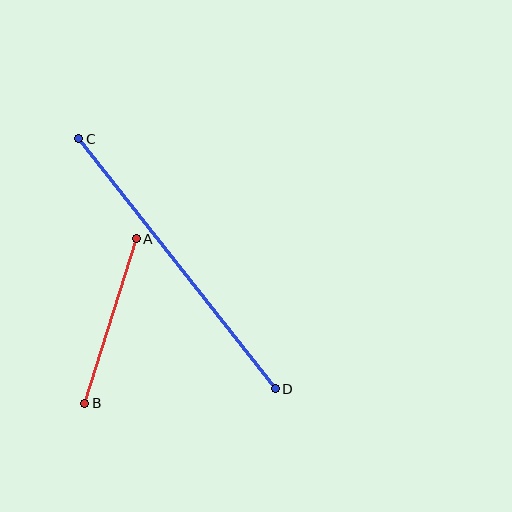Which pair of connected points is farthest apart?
Points C and D are farthest apart.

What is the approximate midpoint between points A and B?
The midpoint is at approximately (110, 321) pixels.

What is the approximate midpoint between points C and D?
The midpoint is at approximately (177, 264) pixels.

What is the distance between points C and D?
The distance is approximately 318 pixels.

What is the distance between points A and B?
The distance is approximately 173 pixels.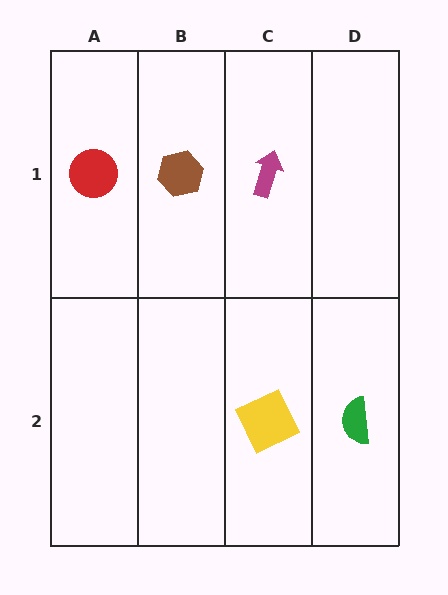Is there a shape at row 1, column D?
No, that cell is empty.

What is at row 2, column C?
A yellow square.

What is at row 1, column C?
A magenta arrow.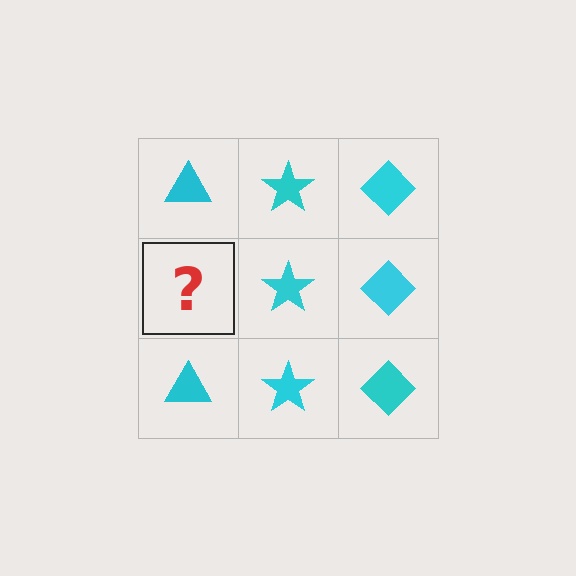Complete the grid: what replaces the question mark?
The question mark should be replaced with a cyan triangle.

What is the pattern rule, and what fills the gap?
The rule is that each column has a consistent shape. The gap should be filled with a cyan triangle.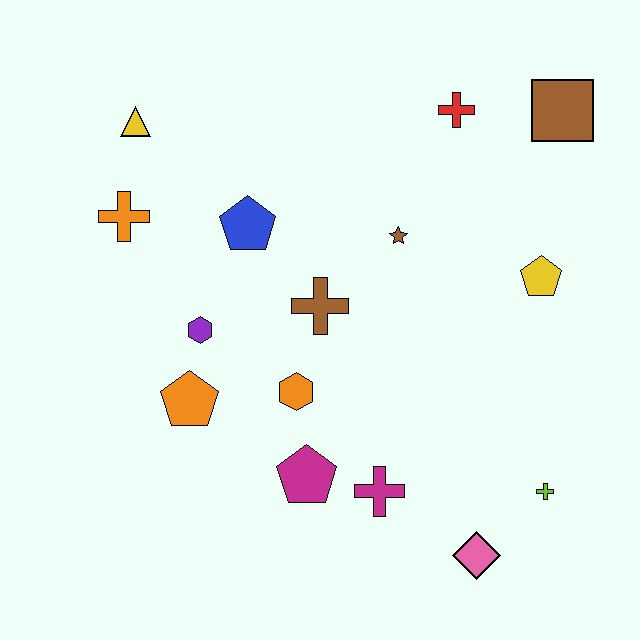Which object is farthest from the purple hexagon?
The brown square is farthest from the purple hexagon.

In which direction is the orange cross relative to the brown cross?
The orange cross is to the left of the brown cross.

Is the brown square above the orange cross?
Yes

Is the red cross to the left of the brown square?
Yes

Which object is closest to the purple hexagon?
The orange pentagon is closest to the purple hexagon.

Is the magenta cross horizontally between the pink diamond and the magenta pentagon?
Yes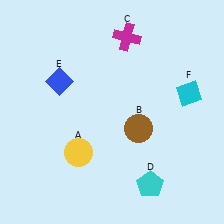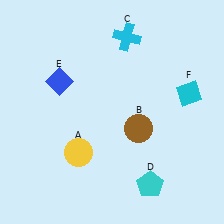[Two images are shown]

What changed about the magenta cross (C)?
In Image 1, C is magenta. In Image 2, it changed to cyan.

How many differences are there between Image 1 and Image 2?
There is 1 difference between the two images.